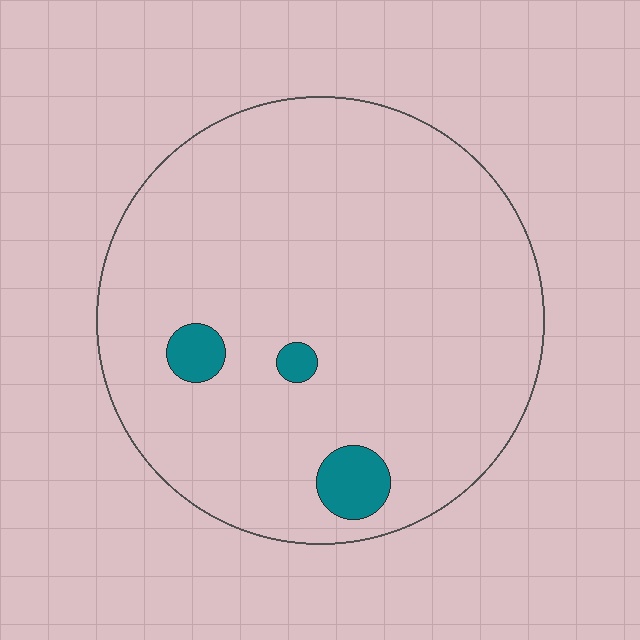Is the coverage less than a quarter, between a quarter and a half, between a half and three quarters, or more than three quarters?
Less than a quarter.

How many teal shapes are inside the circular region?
3.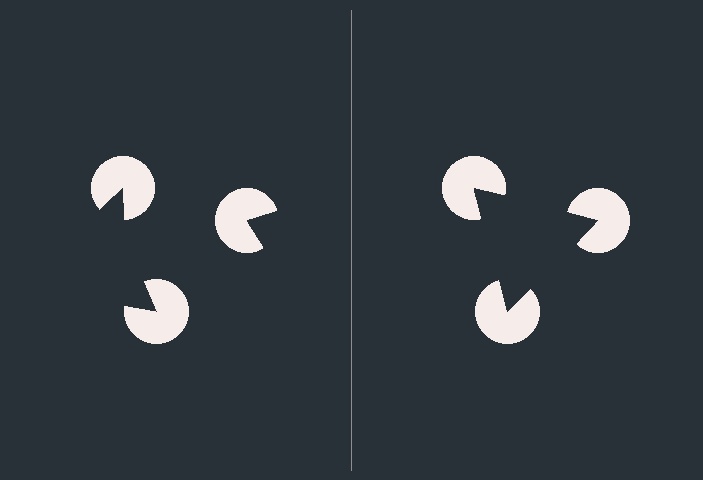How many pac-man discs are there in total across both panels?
6 — 3 on each side.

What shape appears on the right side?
An illusory triangle.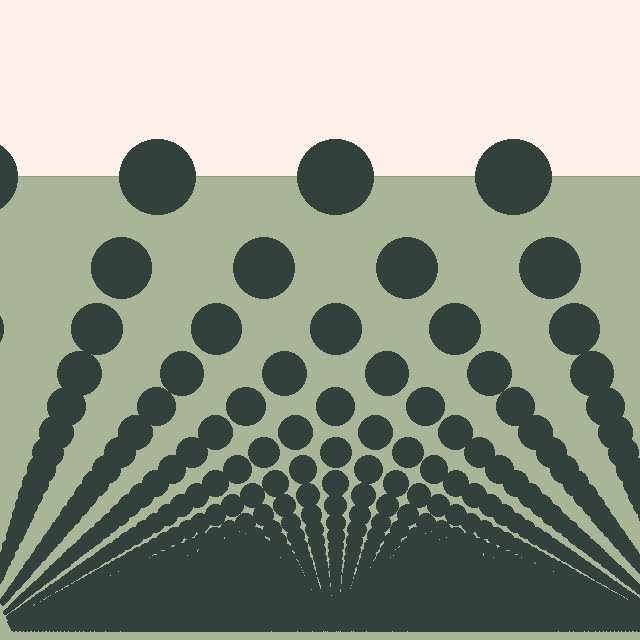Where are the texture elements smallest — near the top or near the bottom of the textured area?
Near the bottom.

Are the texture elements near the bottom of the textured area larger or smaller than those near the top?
Smaller. The gradient is inverted — elements near the bottom are smaller and denser.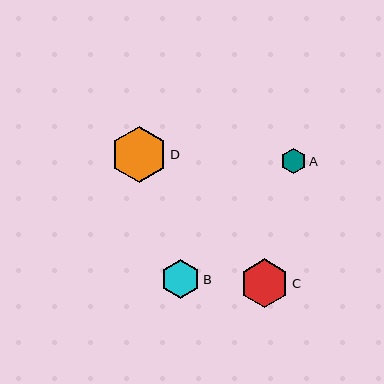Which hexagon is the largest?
Hexagon D is the largest with a size of approximately 56 pixels.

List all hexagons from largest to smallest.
From largest to smallest: D, C, B, A.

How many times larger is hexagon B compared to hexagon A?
Hexagon B is approximately 1.5 times the size of hexagon A.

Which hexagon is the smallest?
Hexagon A is the smallest with a size of approximately 25 pixels.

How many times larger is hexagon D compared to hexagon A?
Hexagon D is approximately 2.2 times the size of hexagon A.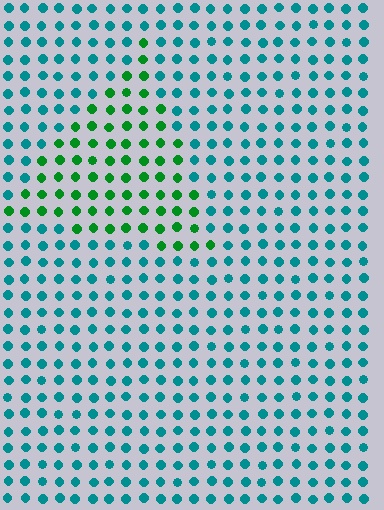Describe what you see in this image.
The image is filled with small teal elements in a uniform arrangement. A triangle-shaped region is visible where the elements are tinted to a slightly different hue, forming a subtle color boundary.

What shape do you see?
I see a triangle.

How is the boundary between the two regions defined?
The boundary is defined purely by a slight shift in hue (about 49 degrees). Spacing, size, and orientation are identical on both sides.